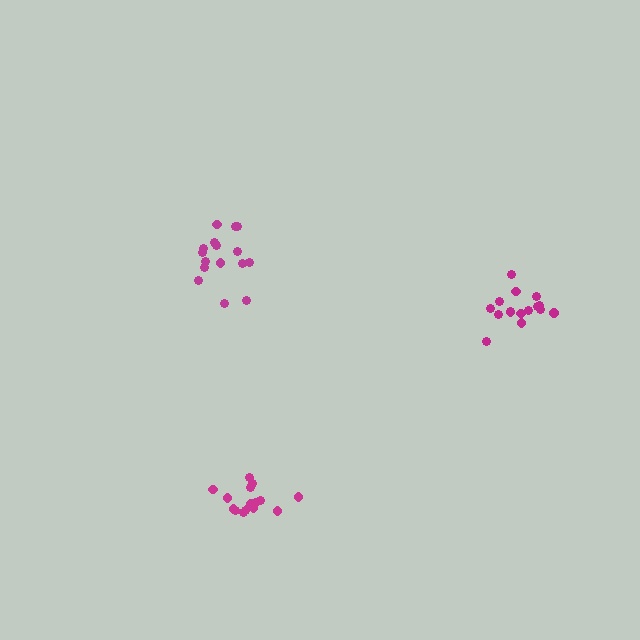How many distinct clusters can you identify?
There are 3 distinct clusters.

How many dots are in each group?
Group 1: 16 dots, Group 2: 16 dots, Group 3: 17 dots (49 total).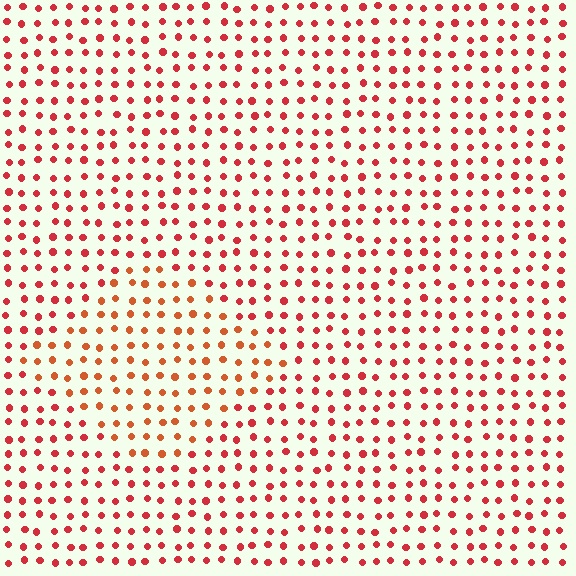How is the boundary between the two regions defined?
The boundary is defined purely by a slight shift in hue (about 23 degrees). Spacing, size, and orientation are identical on both sides.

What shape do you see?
I see a diamond.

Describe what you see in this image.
The image is filled with small red elements in a uniform arrangement. A diamond-shaped region is visible where the elements are tinted to a slightly different hue, forming a subtle color boundary.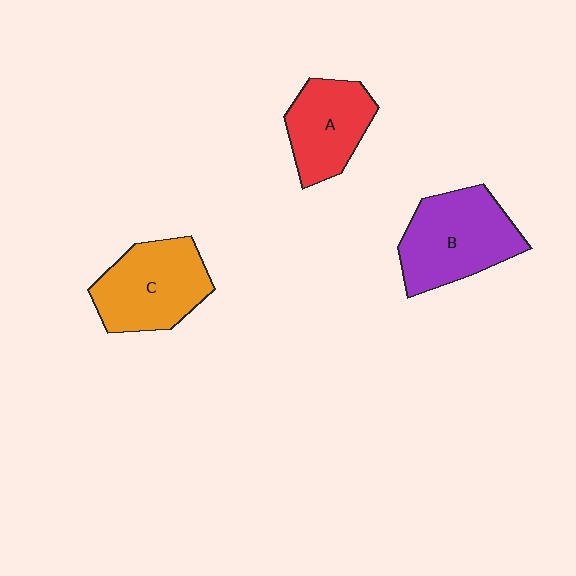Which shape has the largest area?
Shape B (purple).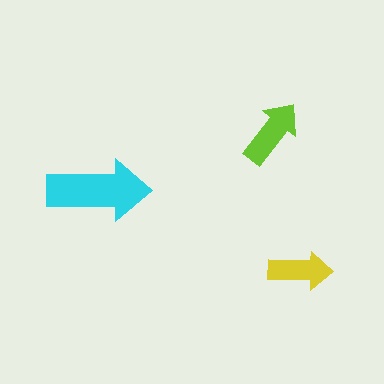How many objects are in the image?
There are 3 objects in the image.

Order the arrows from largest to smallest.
the cyan one, the lime one, the yellow one.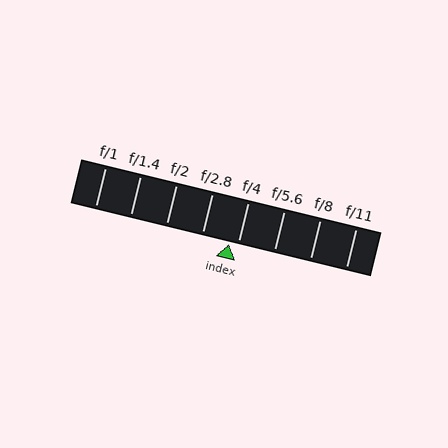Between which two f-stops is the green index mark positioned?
The index mark is between f/2.8 and f/4.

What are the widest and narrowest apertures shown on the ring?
The widest aperture shown is f/1 and the narrowest is f/11.